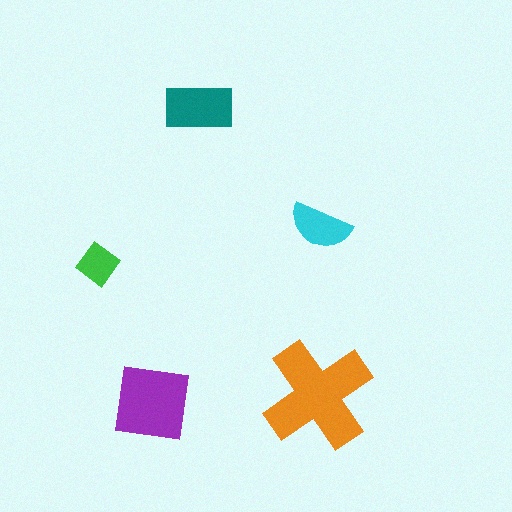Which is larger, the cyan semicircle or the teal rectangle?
The teal rectangle.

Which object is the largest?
The orange cross.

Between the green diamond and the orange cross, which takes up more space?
The orange cross.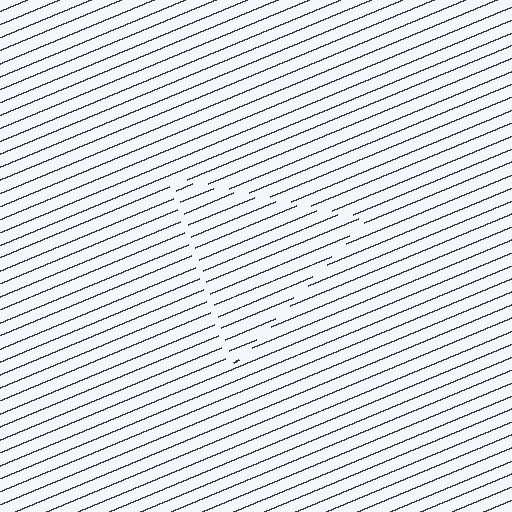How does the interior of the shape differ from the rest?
The interior of the shape contains the same grating, shifted by half a period — the contour is defined by the phase discontinuity where line-ends from the inner and outer gratings abut.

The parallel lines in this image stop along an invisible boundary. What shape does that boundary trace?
An illusory triangle. The interior of the shape contains the same grating, shifted by half a period — the contour is defined by the phase discontinuity where line-ends from the inner and outer gratings abut.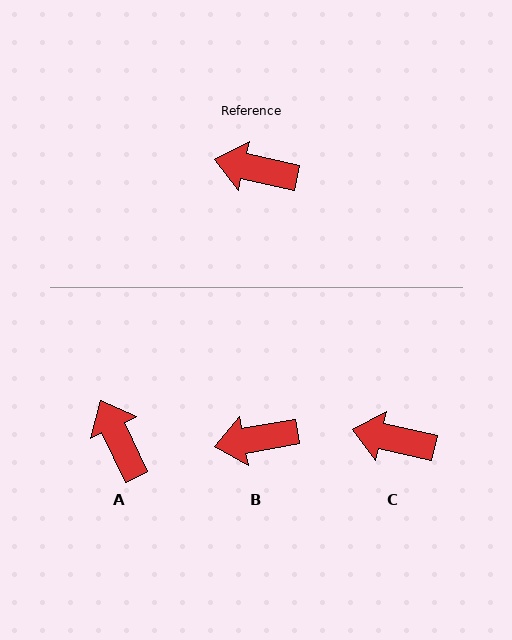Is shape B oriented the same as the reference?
No, it is off by about 23 degrees.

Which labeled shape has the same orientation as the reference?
C.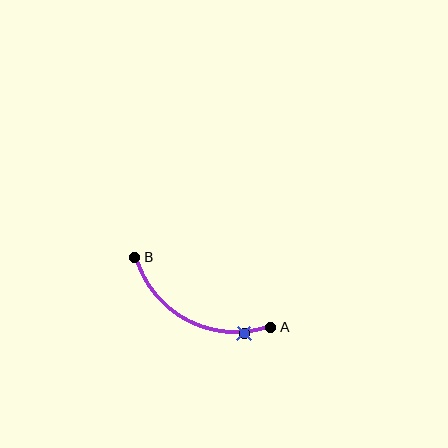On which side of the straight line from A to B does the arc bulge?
The arc bulges below the straight line connecting A and B.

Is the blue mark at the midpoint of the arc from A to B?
No. The blue mark lies on the arc but is closer to endpoint A. The arc midpoint would be at the point on the curve equidistant along the arc from both A and B.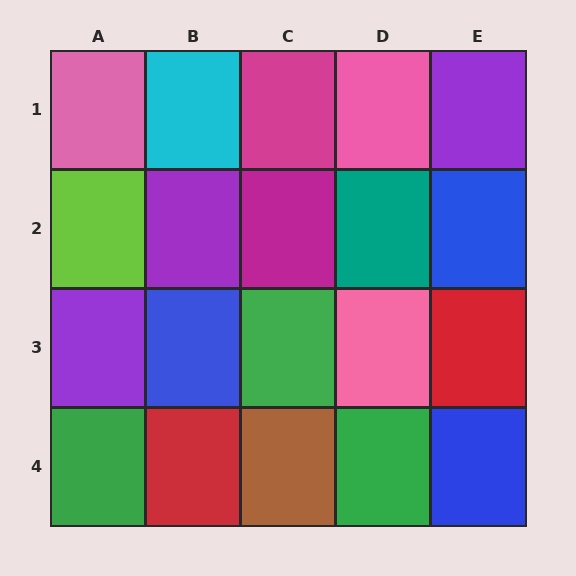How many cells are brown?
1 cell is brown.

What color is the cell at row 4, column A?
Green.